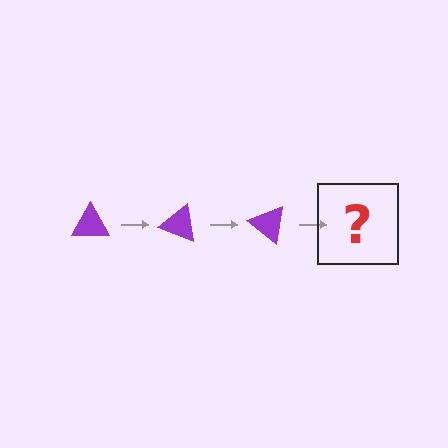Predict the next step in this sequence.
The next step is a purple triangle rotated 60 degrees.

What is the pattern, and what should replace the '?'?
The pattern is that the triangle rotates 20 degrees each step. The '?' should be a purple triangle rotated 60 degrees.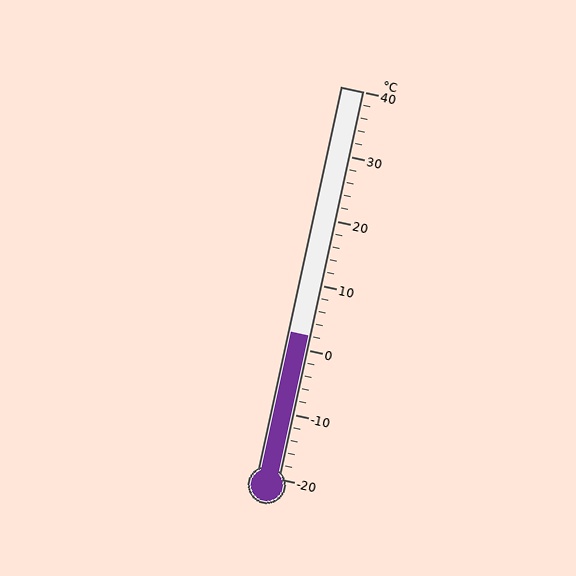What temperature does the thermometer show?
The thermometer shows approximately 2°C.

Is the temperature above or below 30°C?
The temperature is below 30°C.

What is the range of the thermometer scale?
The thermometer scale ranges from -20°C to 40°C.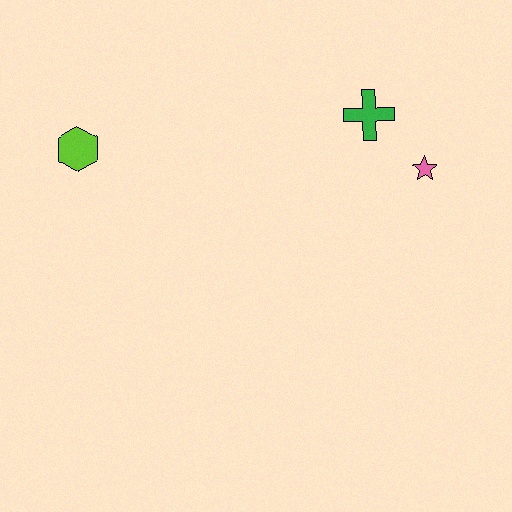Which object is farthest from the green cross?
The lime hexagon is farthest from the green cross.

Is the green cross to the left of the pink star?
Yes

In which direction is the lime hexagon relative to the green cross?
The lime hexagon is to the left of the green cross.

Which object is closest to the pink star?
The green cross is closest to the pink star.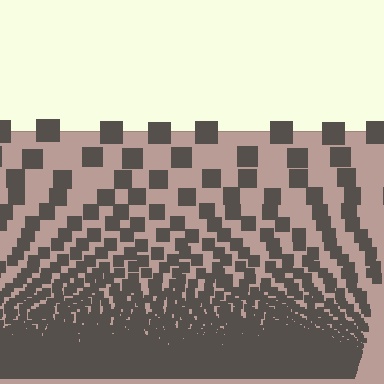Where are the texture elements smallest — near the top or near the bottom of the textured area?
Near the bottom.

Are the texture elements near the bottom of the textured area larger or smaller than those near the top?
Smaller. The gradient is inverted — elements near the bottom are smaller and denser.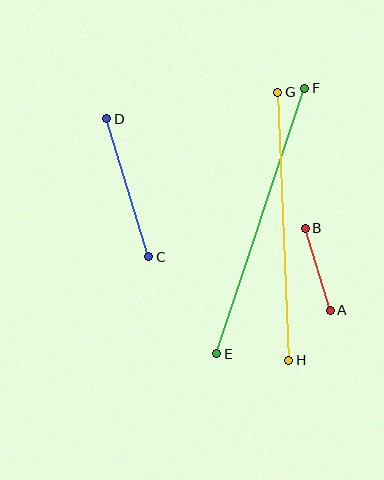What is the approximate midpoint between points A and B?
The midpoint is at approximately (318, 269) pixels.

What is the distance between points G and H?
The distance is approximately 268 pixels.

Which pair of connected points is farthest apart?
Points E and F are farthest apart.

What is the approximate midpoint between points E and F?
The midpoint is at approximately (261, 221) pixels.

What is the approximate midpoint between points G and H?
The midpoint is at approximately (283, 226) pixels.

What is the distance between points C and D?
The distance is approximately 144 pixels.